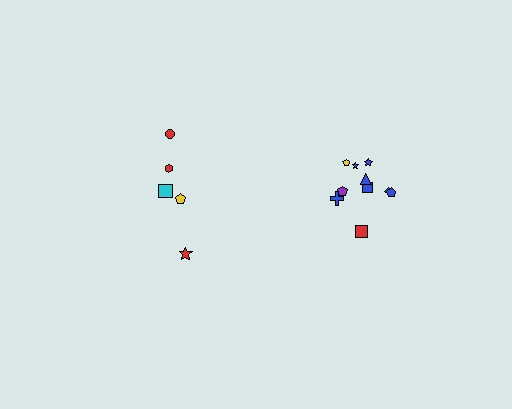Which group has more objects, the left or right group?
The right group.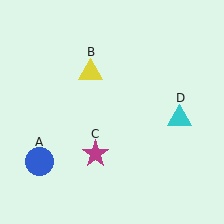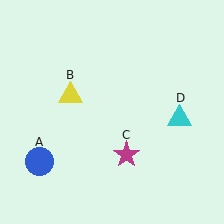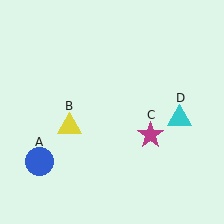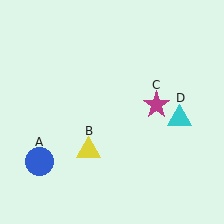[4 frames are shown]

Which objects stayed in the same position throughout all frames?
Blue circle (object A) and cyan triangle (object D) remained stationary.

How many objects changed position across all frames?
2 objects changed position: yellow triangle (object B), magenta star (object C).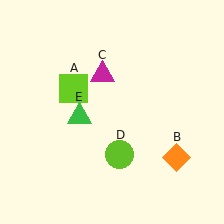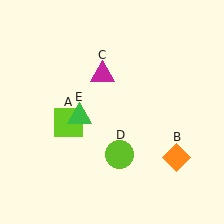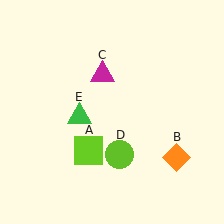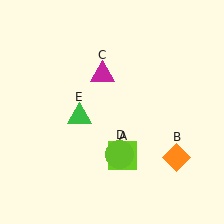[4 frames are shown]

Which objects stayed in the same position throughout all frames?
Orange diamond (object B) and magenta triangle (object C) and lime circle (object D) and green triangle (object E) remained stationary.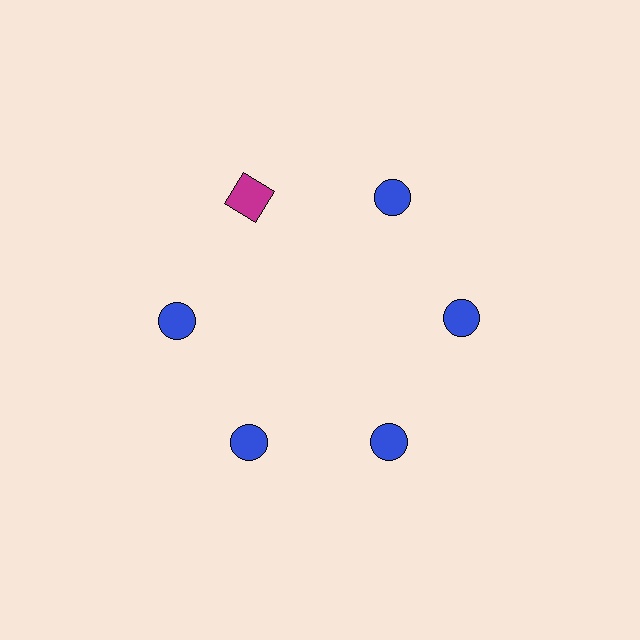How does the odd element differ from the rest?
It differs in both color (magenta instead of blue) and shape (square instead of circle).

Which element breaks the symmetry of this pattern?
The magenta square at roughly the 11 o'clock position breaks the symmetry. All other shapes are blue circles.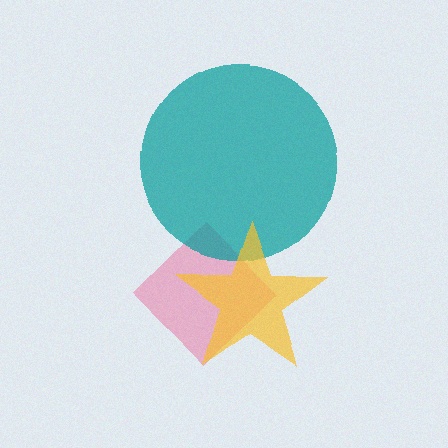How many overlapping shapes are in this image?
There are 3 overlapping shapes in the image.